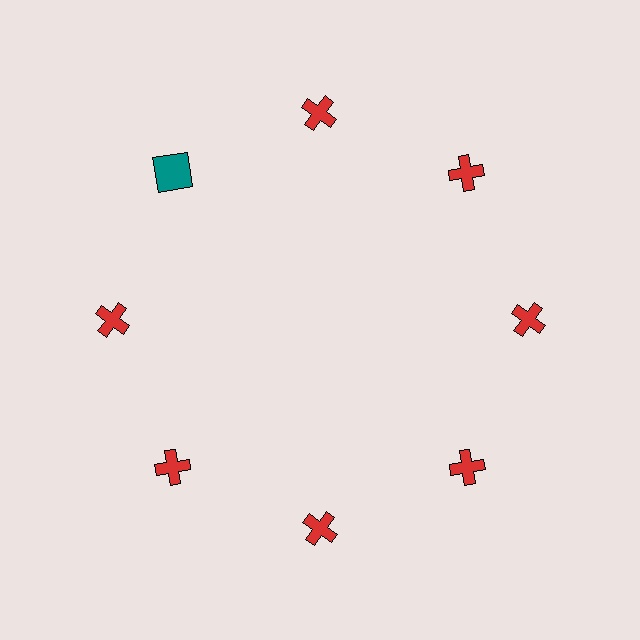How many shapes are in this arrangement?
There are 8 shapes arranged in a ring pattern.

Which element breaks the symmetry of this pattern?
The teal square at roughly the 10 o'clock position breaks the symmetry. All other shapes are red crosses.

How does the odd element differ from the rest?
It differs in both color (teal instead of red) and shape (square instead of cross).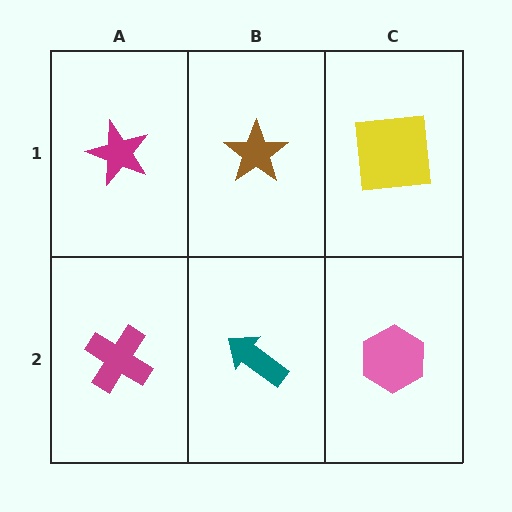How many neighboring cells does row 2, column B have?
3.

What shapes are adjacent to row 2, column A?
A magenta star (row 1, column A), a teal arrow (row 2, column B).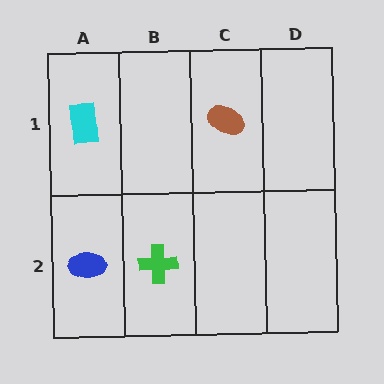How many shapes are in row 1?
2 shapes.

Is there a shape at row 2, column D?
No, that cell is empty.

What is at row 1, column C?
A brown ellipse.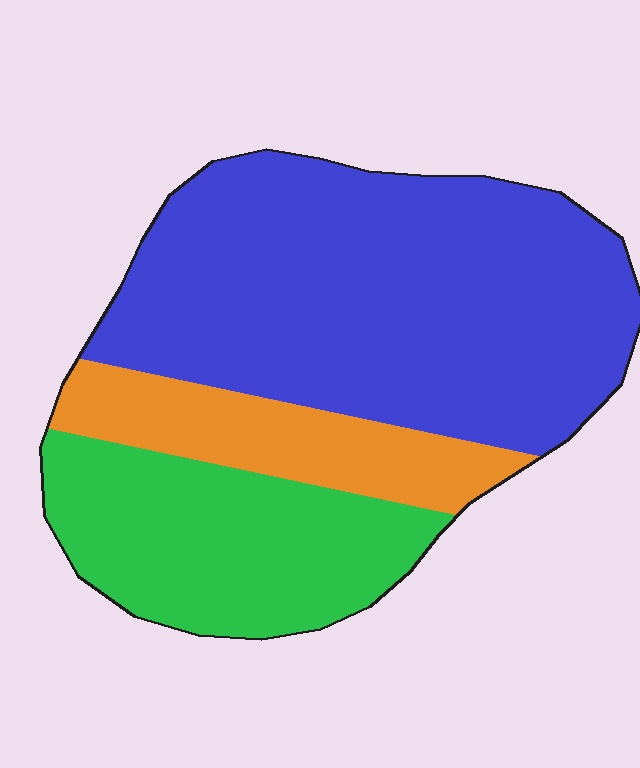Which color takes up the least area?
Orange, at roughly 15%.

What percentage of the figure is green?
Green covers roughly 25% of the figure.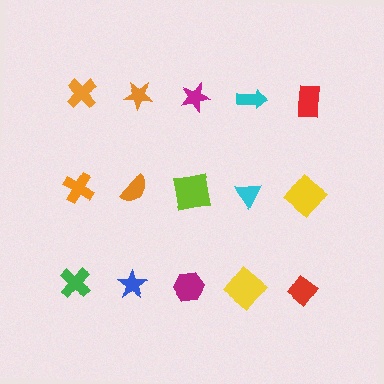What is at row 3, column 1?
A green cross.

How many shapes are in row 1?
5 shapes.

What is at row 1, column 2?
An orange star.